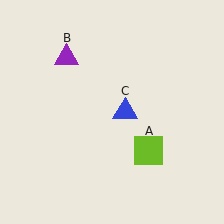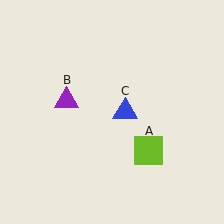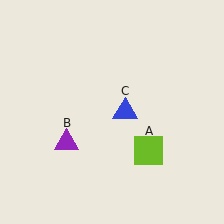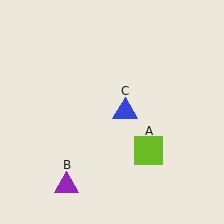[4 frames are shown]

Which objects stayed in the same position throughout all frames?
Lime square (object A) and blue triangle (object C) remained stationary.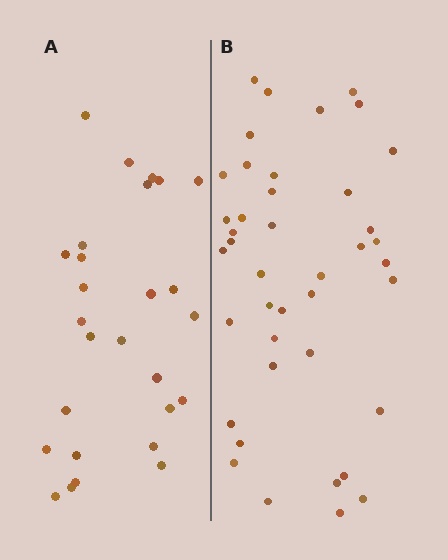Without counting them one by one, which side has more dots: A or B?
Region B (the right region) has more dots.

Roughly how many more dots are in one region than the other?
Region B has approximately 15 more dots than region A.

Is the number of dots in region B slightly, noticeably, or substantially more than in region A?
Region B has substantially more. The ratio is roughly 1.5 to 1.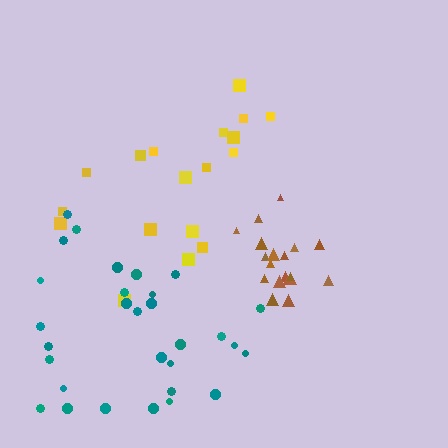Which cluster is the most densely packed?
Brown.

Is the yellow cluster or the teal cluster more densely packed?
Teal.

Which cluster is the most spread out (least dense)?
Yellow.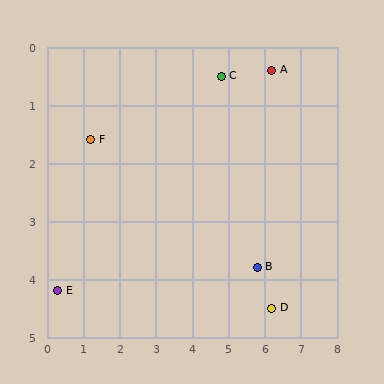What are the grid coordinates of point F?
Point F is at approximately (1.2, 1.6).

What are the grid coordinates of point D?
Point D is at approximately (6.2, 4.5).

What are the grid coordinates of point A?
Point A is at approximately (6.2, 0.4).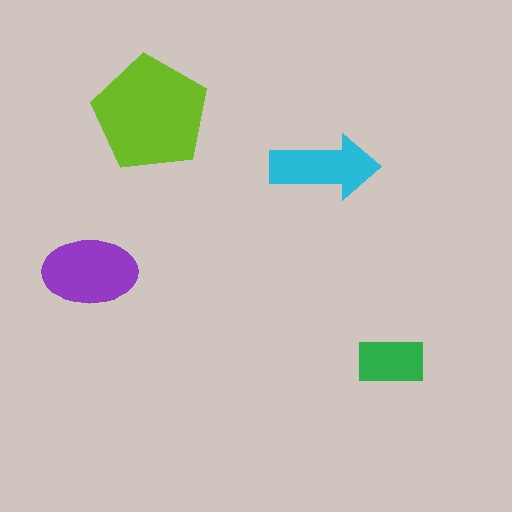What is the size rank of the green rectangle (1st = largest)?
4th.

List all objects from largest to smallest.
The lime pentagon, the purple ellipse, the cyan arrow, the green rectangle.